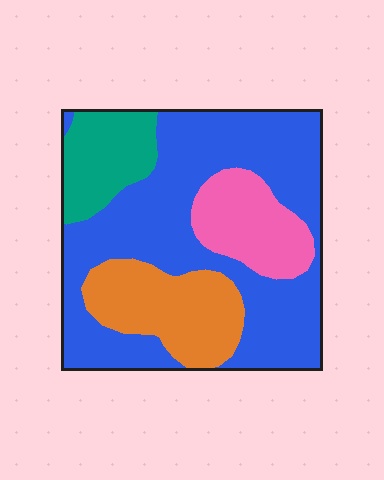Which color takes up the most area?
Blue, at roughly 55%.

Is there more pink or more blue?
Blue.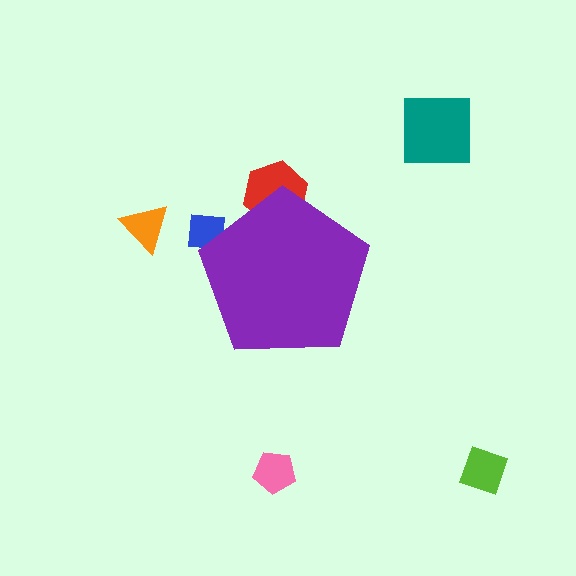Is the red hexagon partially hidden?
Yes, the red hexagon is partially hidden behind the purple pentagon.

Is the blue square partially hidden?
Yes, the blue square is partially hidden behind the purple pentagon.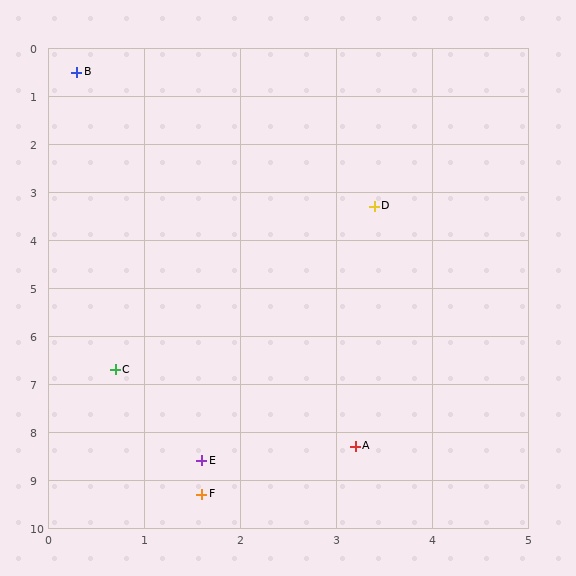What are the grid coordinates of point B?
Point B is at approximately (0.3, 0.5).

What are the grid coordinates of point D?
Point D is at approximately (3.4, 3.3).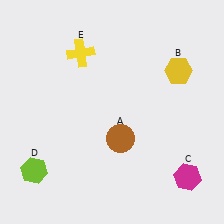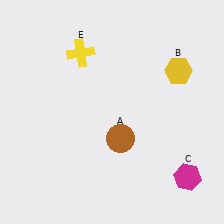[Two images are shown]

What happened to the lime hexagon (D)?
The lime hexagon (D) was removed in Image 2. It was in the bottom-left area of Image 1.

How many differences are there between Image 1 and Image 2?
There is 1 difference between the two images.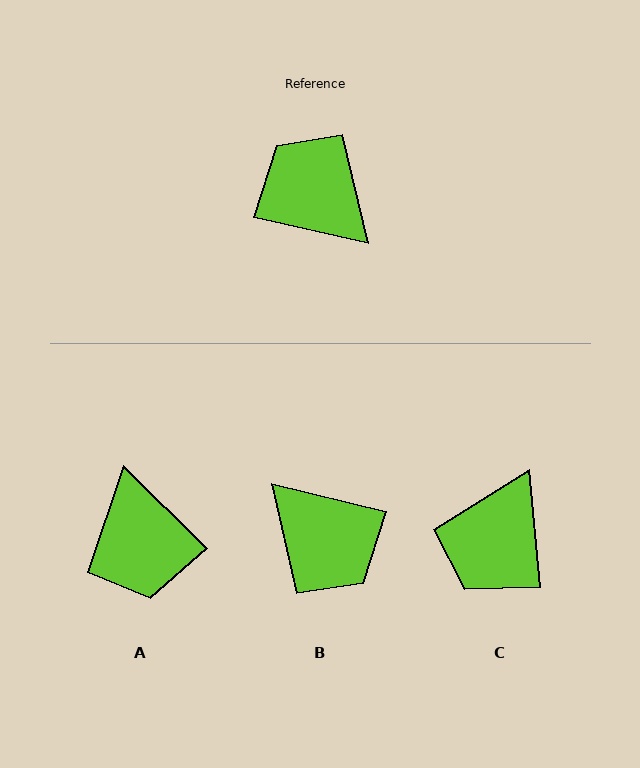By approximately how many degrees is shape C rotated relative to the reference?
Approximately 109 degrees counter-clockwise.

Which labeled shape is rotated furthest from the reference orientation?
B, about 179 degrees away.